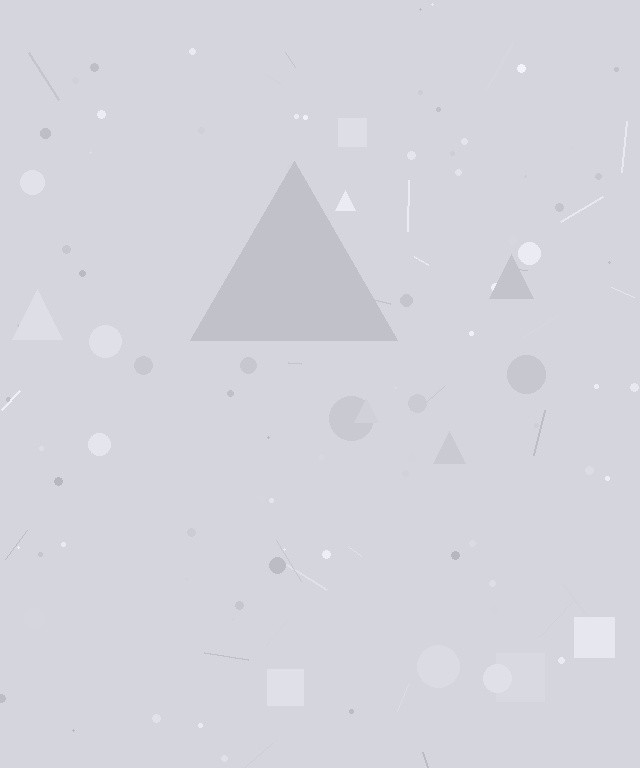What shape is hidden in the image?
A triangle is hidden in the image.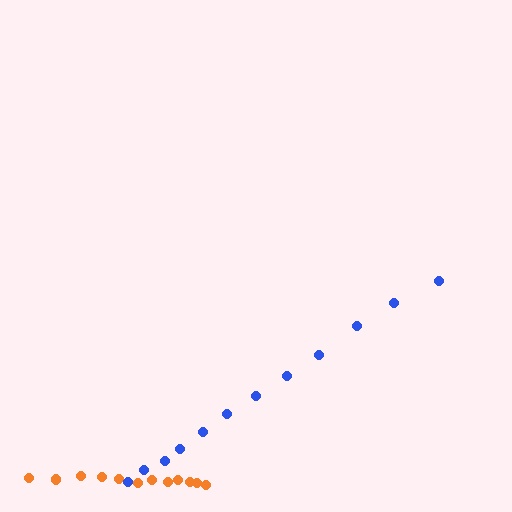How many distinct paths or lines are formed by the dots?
There are 2 distinct paths.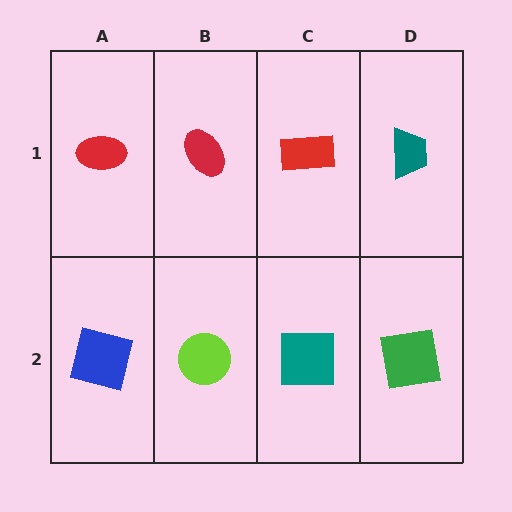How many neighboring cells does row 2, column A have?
2.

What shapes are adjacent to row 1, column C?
A teal square (row 2, column C), a red ellipse (row 1, column B), a teal trapezoid (row 1, column D).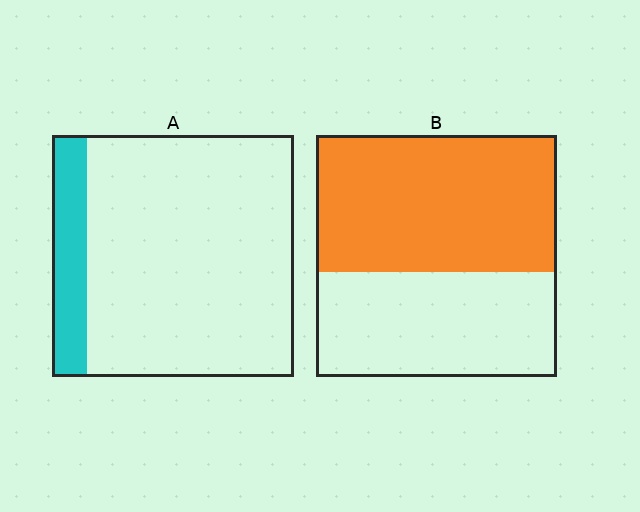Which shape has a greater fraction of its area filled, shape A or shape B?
Shape B.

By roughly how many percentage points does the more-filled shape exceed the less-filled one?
By roughly 40 percentage points (B over A).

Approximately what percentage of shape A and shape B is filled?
A is approximately 15% and B is approximately 55%.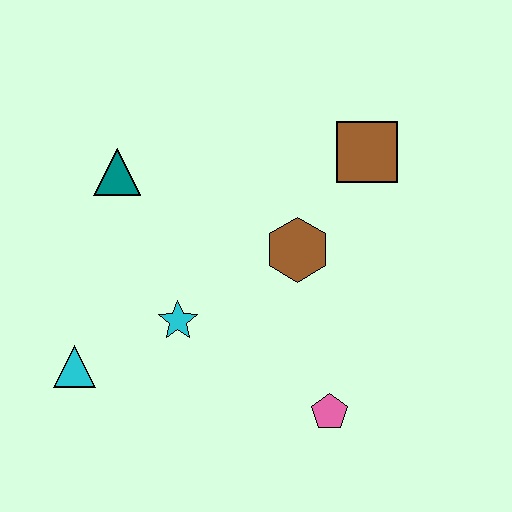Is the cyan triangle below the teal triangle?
Yes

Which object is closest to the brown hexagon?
The brown square is closest to the brown hexagon.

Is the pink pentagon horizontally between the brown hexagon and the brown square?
Yes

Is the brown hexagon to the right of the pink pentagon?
No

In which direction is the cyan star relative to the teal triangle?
The cyan star is below the teal triangle.